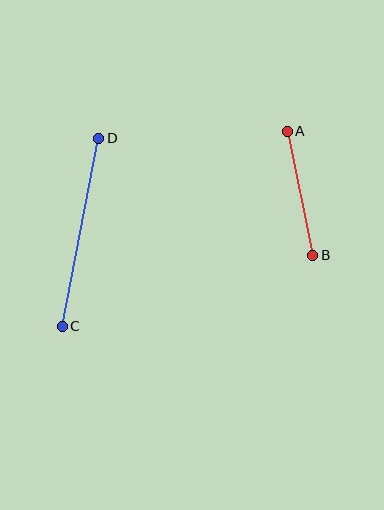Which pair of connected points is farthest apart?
Points C and D are farthest apart.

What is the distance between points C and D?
The distance is approximately 191 pixels.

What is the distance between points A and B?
The distance is approximately 127 pixels.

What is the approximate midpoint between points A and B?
The midpoint is at approximately (300, 193) pixels.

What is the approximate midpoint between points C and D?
The midpoint is at approximately (80, 232) pixels.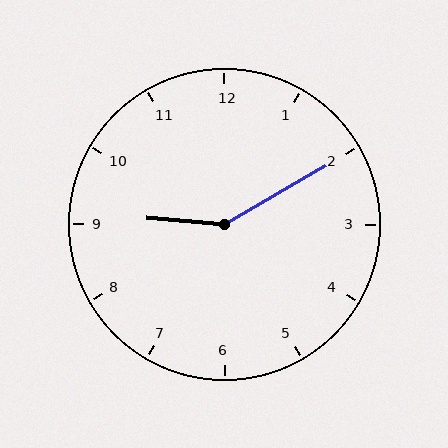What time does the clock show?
9:10.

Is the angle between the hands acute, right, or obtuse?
It is obtuse.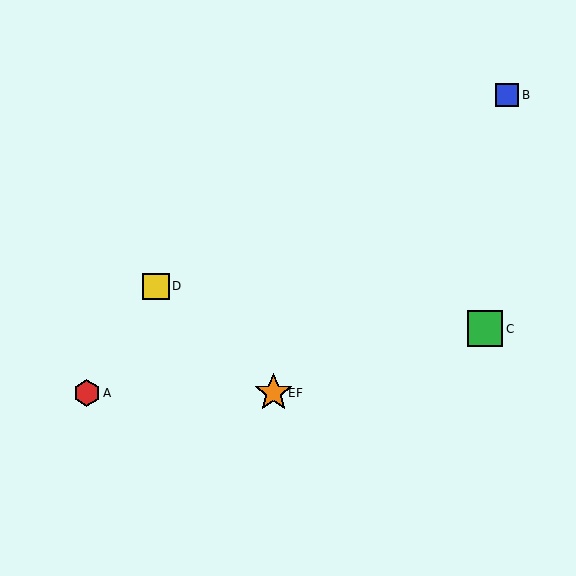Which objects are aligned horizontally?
Objects A, E, F are aligned horizontally.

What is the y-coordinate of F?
Object F is at y≈393.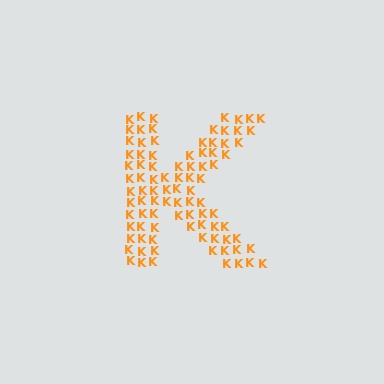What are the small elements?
The small elements are letter K's.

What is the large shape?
The large shape is the letter K.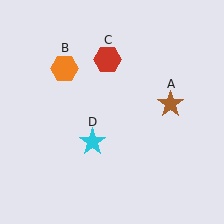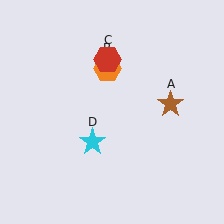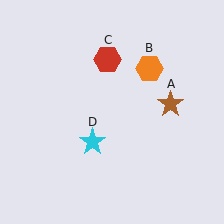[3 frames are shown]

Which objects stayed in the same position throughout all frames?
Brown star (object A) and red hexagon (object C) and cyan star (object D) remained stationary.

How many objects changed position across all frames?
1 object changed position: orange hexagon (object B).